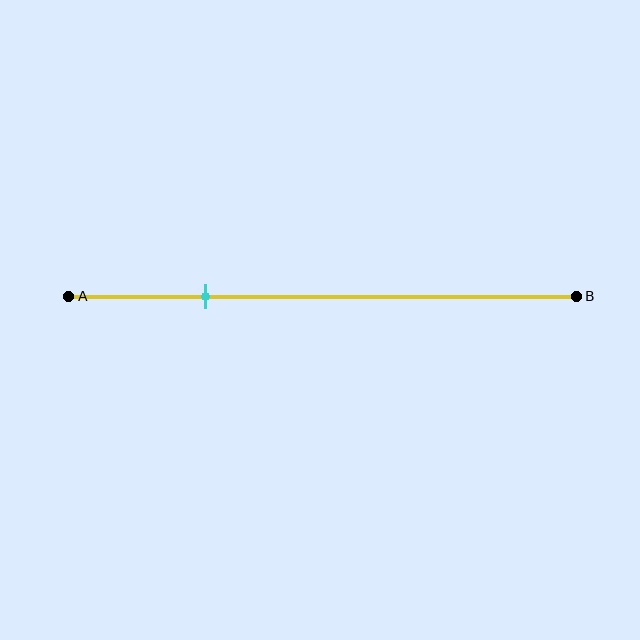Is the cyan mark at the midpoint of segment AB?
No, the mark is at about 25% from A, not at the 50% midpoint.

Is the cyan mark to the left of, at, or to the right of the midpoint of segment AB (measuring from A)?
The cyan mark is to the left of the midpoint of segment AB.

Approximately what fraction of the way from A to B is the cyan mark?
The cyan mark is approximately 25% of the way from A to B.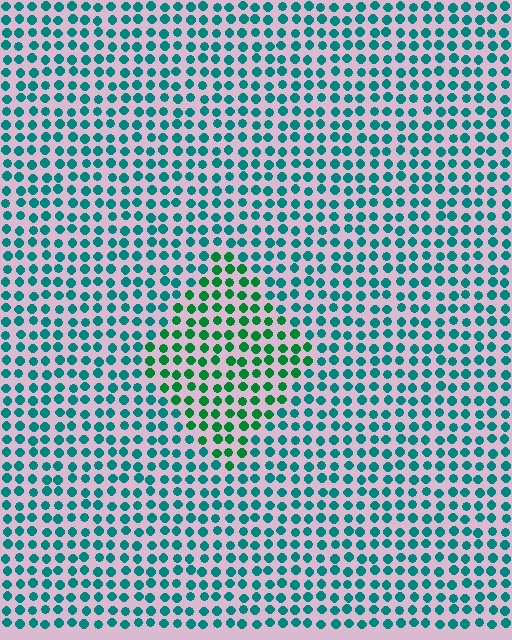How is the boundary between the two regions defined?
The boundary is defined purely by a slight shift in hue (about 35 degrees). Spacing, size, and orientation are identical on both sides.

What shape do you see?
I see a diamond.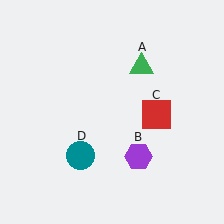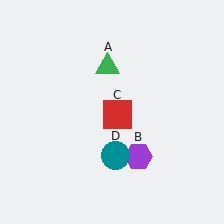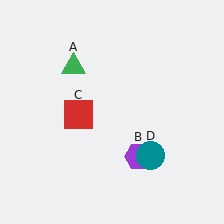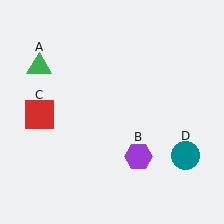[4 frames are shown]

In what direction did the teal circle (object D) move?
The teal circle (object D) moved right.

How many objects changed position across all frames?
3 objects changed position: green triangle (object A), red square (object C), teal circle (object D).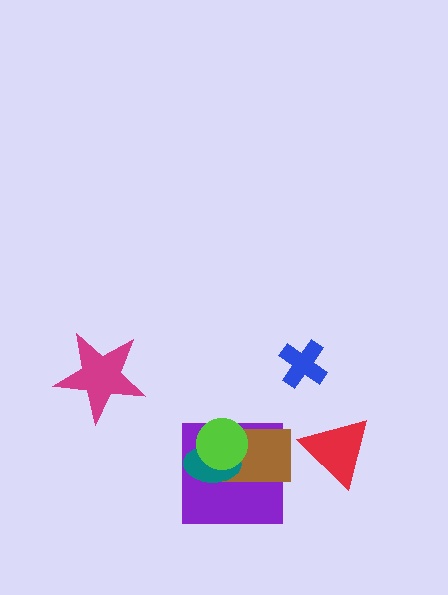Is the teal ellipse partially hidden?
Yes, it is partially covered by another shape.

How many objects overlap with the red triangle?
0 objects overlap with the red triangle.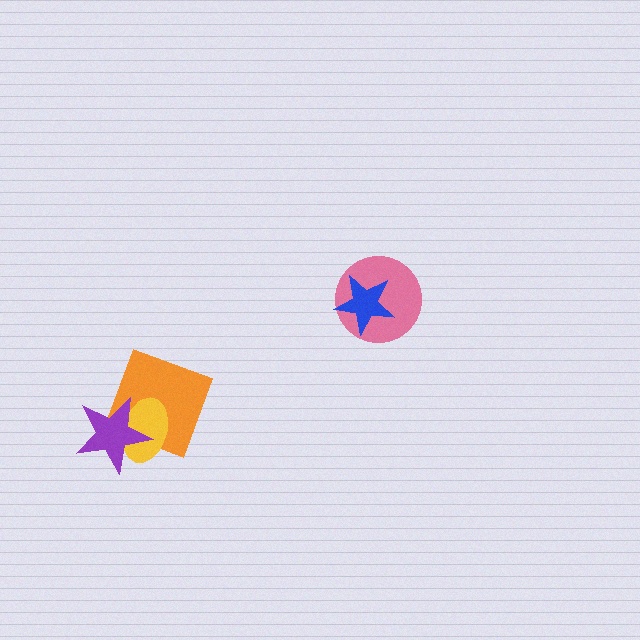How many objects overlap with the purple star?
2 objects overlap with the purple star.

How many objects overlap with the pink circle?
1 object overlaps with the pink circle.